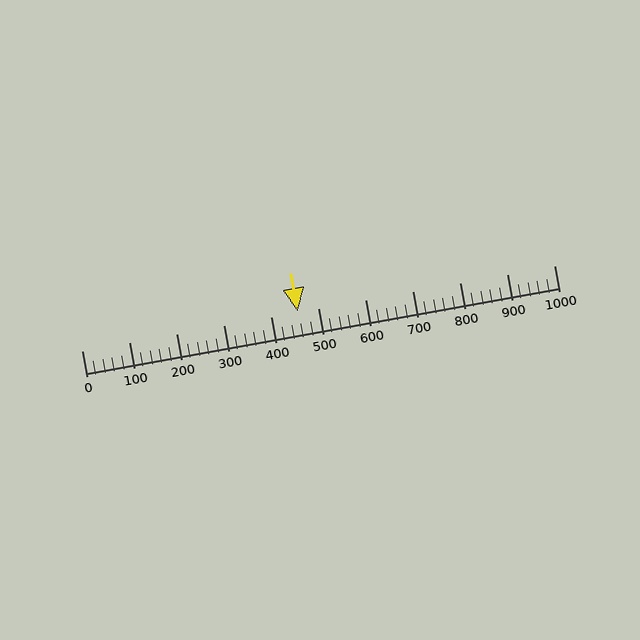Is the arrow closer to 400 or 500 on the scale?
The arrow is closer to 500.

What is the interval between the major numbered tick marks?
The major tick marks are spaced 100 units apart.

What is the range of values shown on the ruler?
The ruler shows values from 0 to 1000.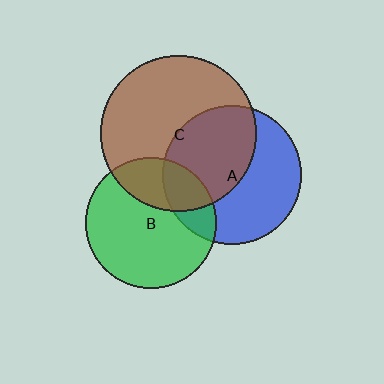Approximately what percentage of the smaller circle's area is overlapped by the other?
Approximately 30%.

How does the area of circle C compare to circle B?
Approximately 1.4 times.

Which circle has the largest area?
Circle C (brown).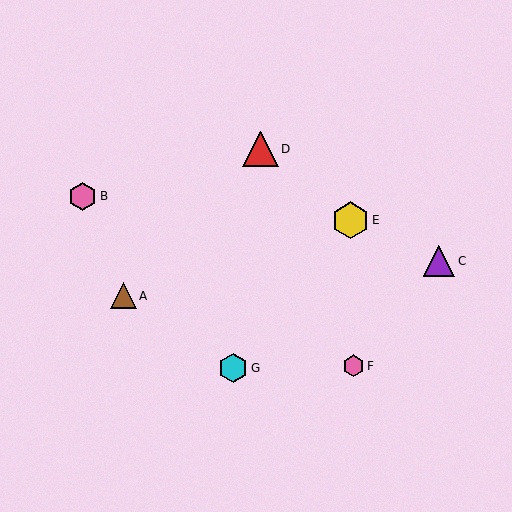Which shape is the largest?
The yellow hexagon (labeled E) is the largest.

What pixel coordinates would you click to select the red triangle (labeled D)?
Click at (261, 149) to select the red triangle D.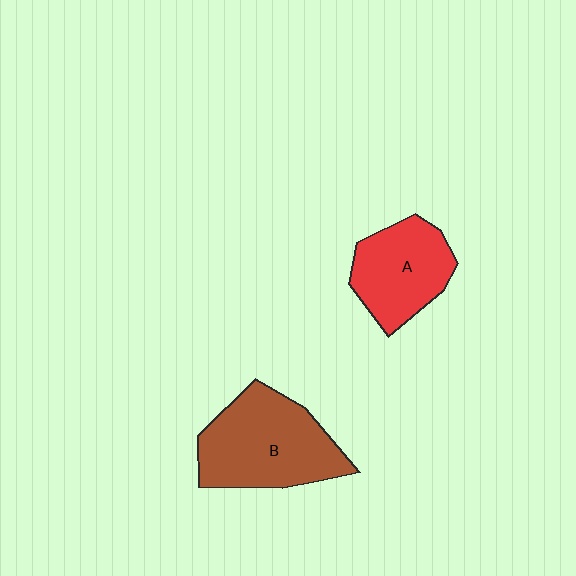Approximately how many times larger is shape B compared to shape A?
Approximately 1.4 times.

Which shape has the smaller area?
Shape A (red).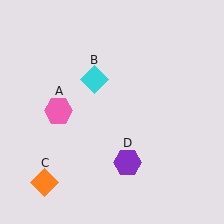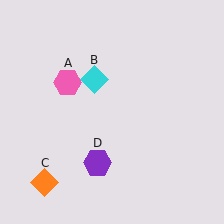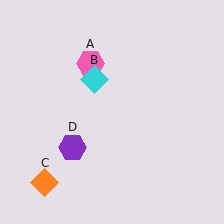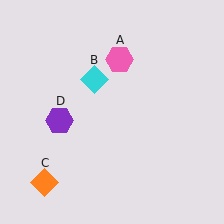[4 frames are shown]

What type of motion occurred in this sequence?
The pink hexagon (object A), purple hexagon (object D) rotated clockwise around the center of the scene.